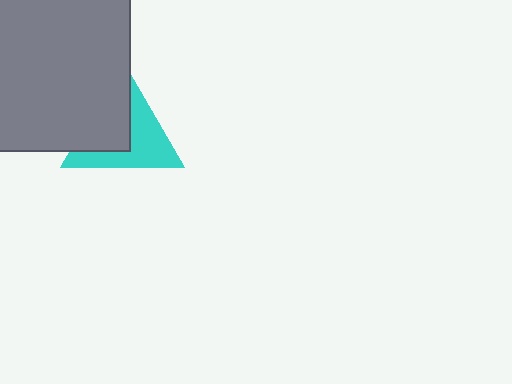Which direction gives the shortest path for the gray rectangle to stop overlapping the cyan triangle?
Moving left gives the shortest separation.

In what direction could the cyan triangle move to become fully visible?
The cyan triangle could move right. That would shift it out from behind the gray rectangle entirely.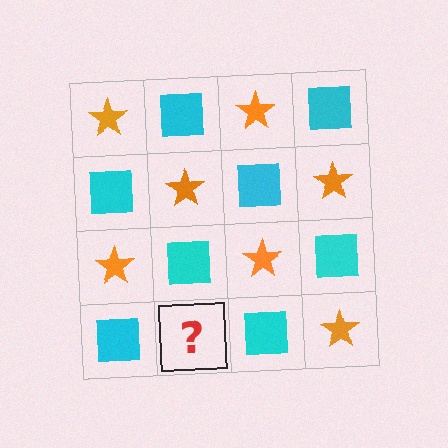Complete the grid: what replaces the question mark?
The question mark should be replaced with an orange star.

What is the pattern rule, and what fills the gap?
The rule is that it alternates orange star and cyan square in a checkerboard pattern. The gap should be filled with an orange star.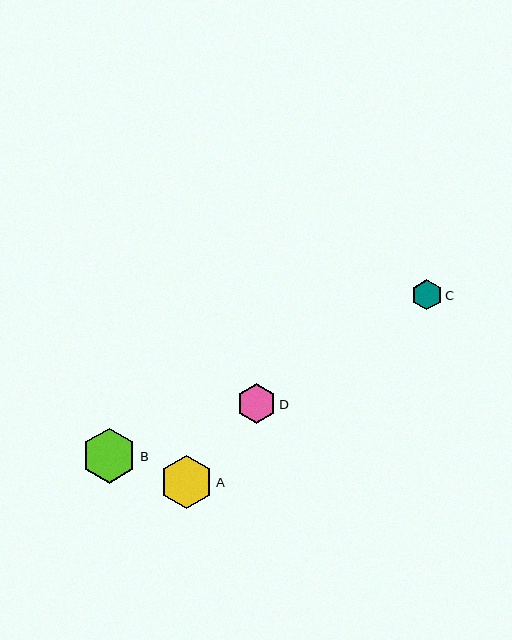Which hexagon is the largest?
Hexagon B is the largest with a size of approximately 55 pixels.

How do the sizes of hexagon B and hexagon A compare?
Hexagon B and hexagon A are approximately the same size.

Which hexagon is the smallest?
Hexagon C is the smallest with a size of approximately 30 pixels.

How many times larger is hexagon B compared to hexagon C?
Hexagon B is approximately 1.8 times the size of hexagon C.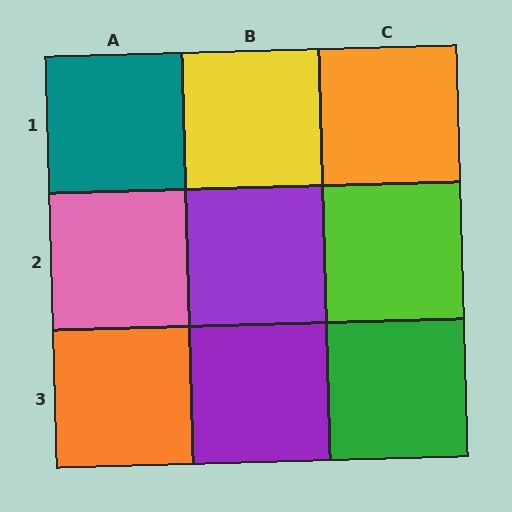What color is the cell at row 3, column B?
Purple.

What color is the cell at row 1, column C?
Orange.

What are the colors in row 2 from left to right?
Pink, purple, lime.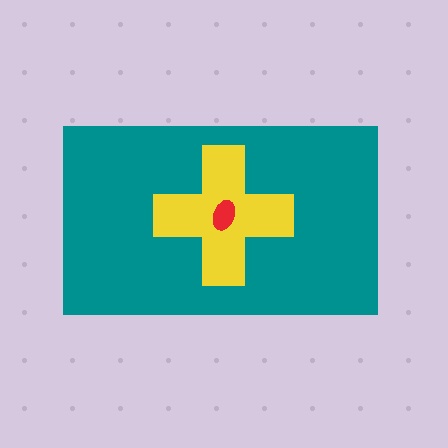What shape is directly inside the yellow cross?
The red ellipse.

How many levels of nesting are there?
3.